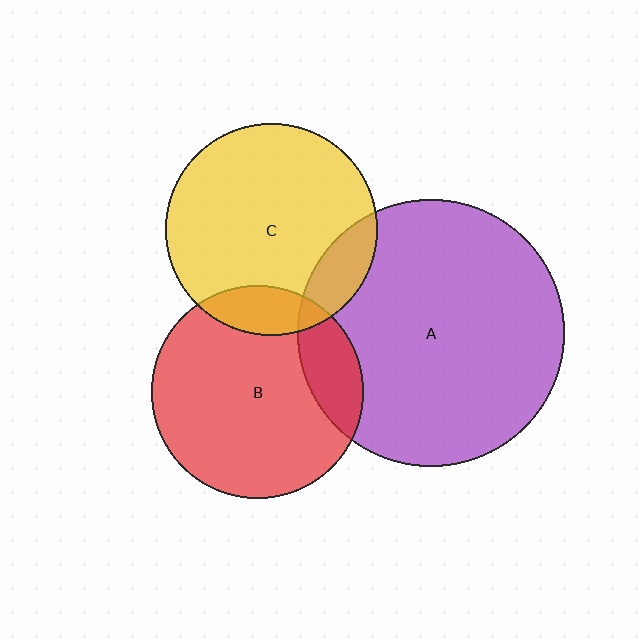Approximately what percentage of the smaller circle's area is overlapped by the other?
Approximately 15%.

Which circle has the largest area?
Circle A (purple).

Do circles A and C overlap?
Yes.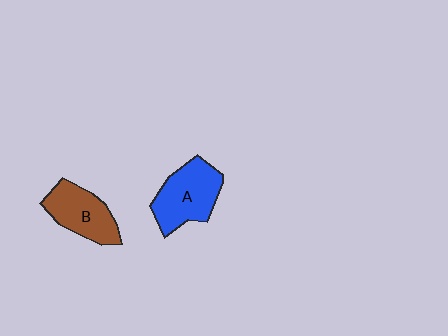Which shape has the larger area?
Shape A (blue).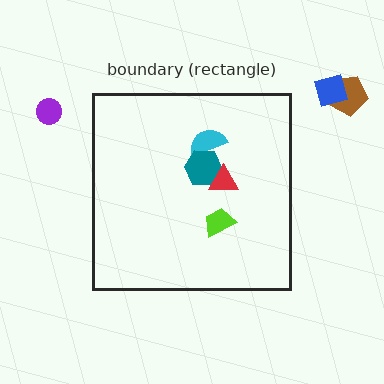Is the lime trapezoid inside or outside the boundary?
Inside.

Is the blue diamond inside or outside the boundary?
Outside.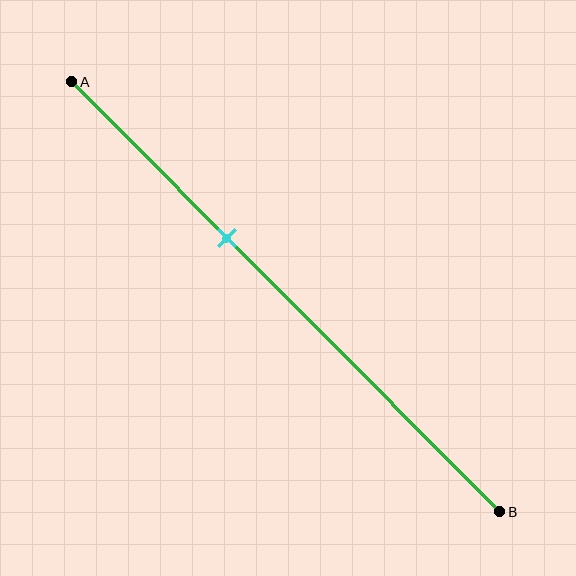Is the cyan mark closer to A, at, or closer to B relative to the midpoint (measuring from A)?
The cyan mark is closer to point A than the midpoint of segment AB.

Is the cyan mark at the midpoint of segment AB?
No, the mark is at about 35% from A, not at the 50% midpoint.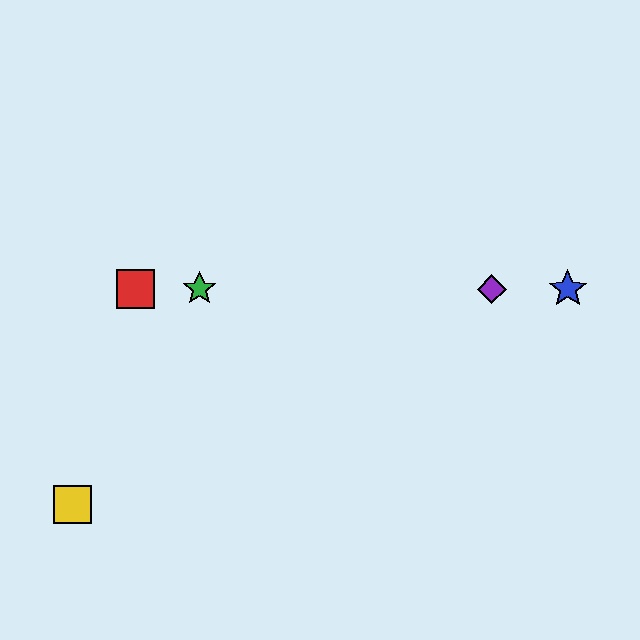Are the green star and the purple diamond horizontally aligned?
Yes, both are at y≈289.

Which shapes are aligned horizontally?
The red square, the blue star, the green star, the purple diamond are aligned horizontally.